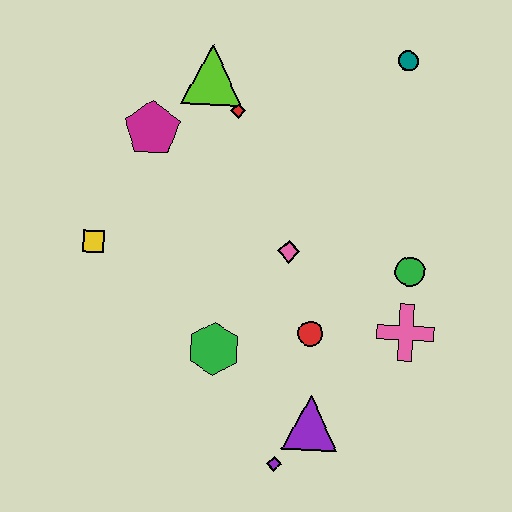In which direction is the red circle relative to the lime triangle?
The red circle is below the lime triangle.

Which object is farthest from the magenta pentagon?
The purple diamond is farthest from the magenta pentagon.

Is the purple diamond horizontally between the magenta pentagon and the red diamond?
No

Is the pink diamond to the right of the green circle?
No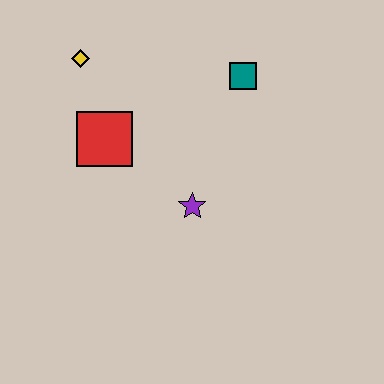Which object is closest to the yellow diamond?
The red square is closest to the yellow diamond.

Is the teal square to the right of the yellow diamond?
Yes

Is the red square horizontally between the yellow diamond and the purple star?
Yes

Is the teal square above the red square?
Yes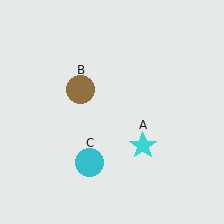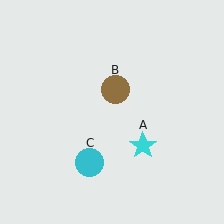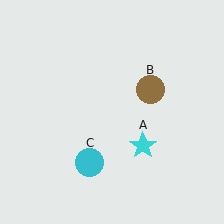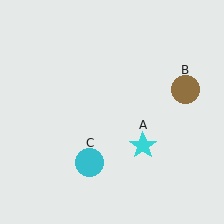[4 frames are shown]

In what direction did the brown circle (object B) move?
The brown circle (object B) moved right.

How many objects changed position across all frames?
1 object changed position: brown circle (object B).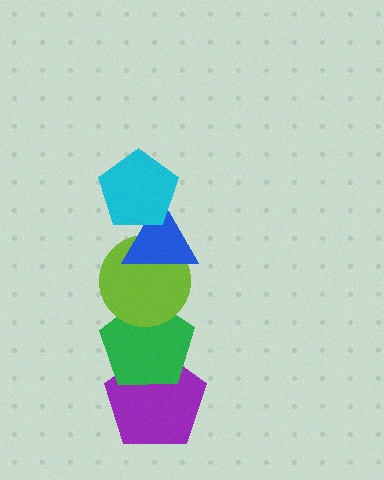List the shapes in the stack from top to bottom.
From top to bottom: the cyan pentagon, the blue triangle, the lime circle, the green pentagon, the purple pentagon.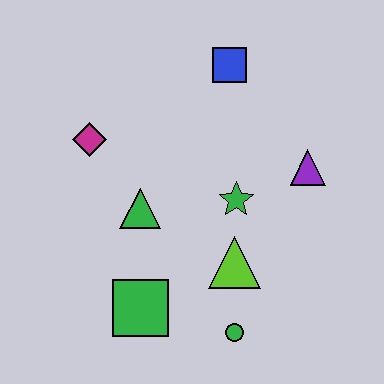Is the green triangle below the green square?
No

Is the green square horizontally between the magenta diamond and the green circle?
Yes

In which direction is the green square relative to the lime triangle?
The green square is to the left of the lime triangle.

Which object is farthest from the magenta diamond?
The green circle is farthest from the magenta diamond.